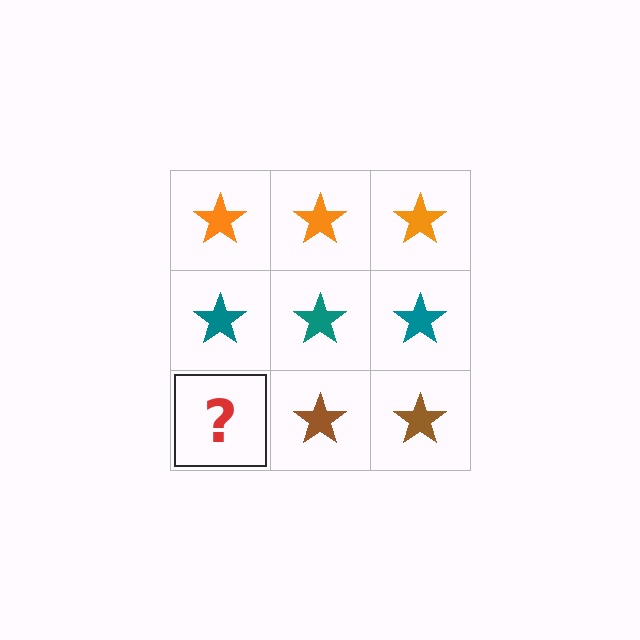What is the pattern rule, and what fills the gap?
The rule is that each row has a consistent color. The gap should be filled with a brown star.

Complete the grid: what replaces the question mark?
The question mark should be replaced with a brown star.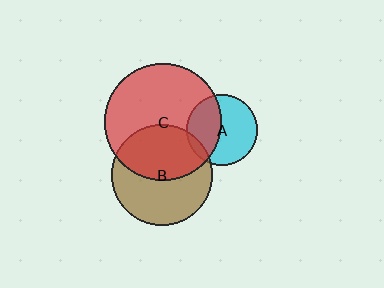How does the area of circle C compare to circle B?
Approximately 1.3 times.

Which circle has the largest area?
Circle C (red).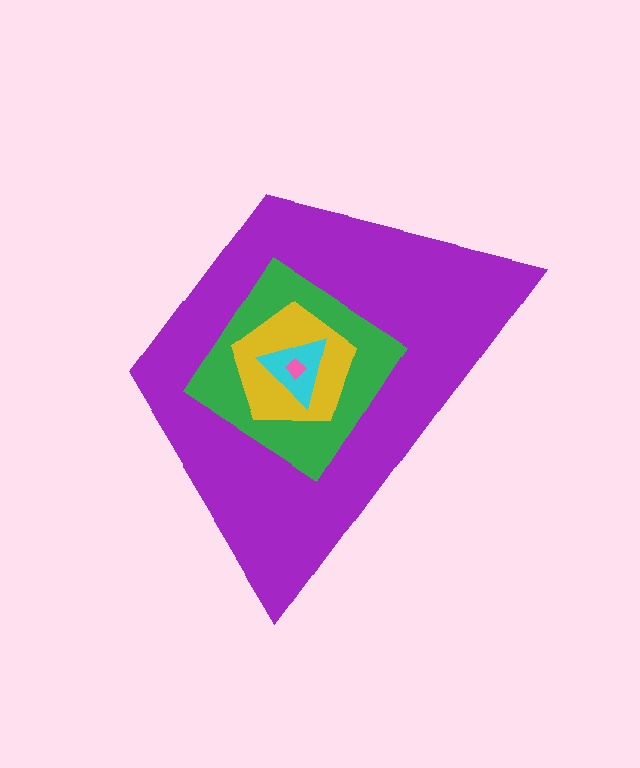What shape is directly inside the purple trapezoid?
The green diamond.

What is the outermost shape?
The purple trapezoid.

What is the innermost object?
The pink diamond.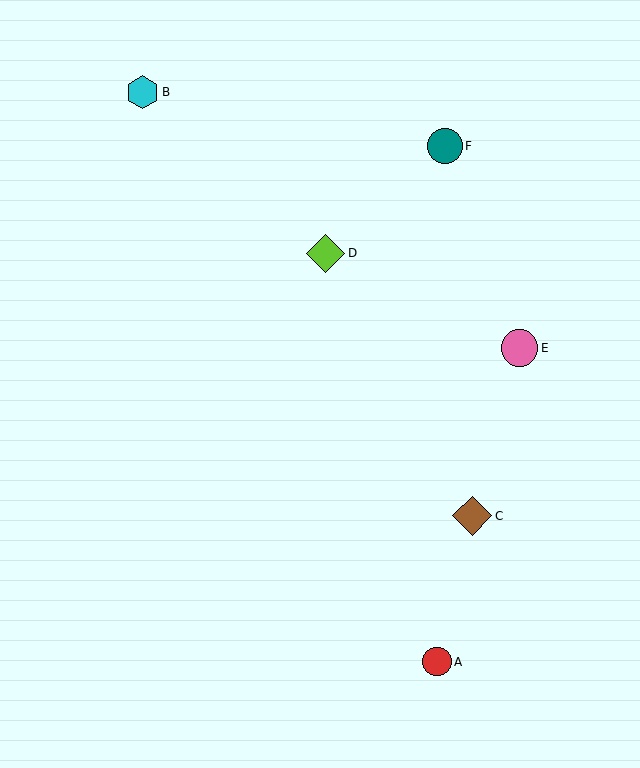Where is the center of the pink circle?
The center of the pink circle is at (520, 348).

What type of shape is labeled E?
Shape E is a pink circle.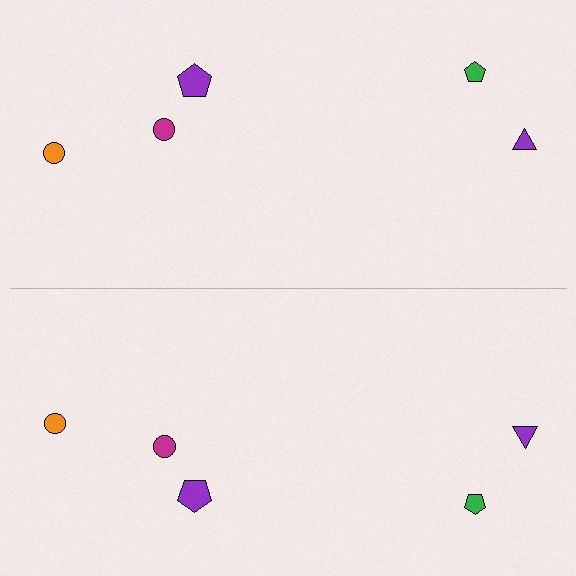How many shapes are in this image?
There are 10 shapes in this image.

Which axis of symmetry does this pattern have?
The pattern has a horizontal axis of symmetry running through the center of the image.